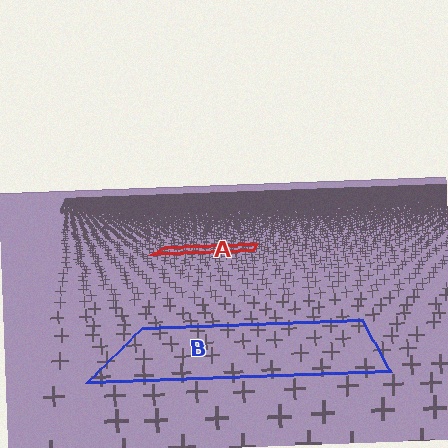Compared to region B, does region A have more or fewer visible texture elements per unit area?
Region A has more texture elements per unit area — they are packed more densely because it is farther away.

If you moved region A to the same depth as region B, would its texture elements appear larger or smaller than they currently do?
They would appear larger. At a closer depth, the same texture elements are projected at a bigger on-screen size.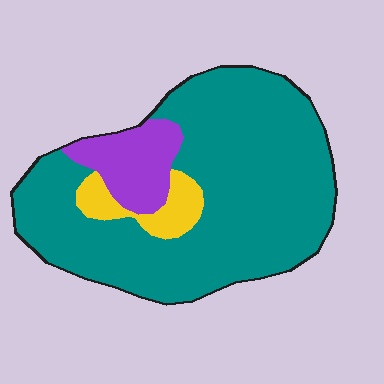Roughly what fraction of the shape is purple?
Purple takes up less than a sixth of the shape.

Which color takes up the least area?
Yellow, at roughly 10%.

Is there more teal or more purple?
Teal.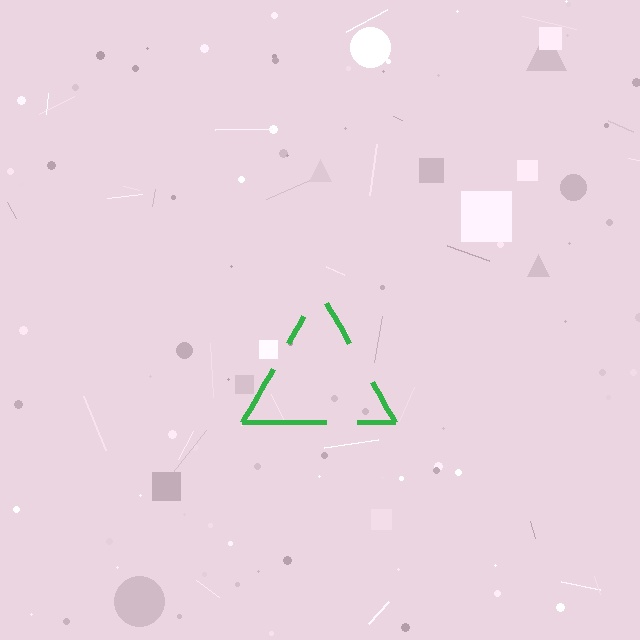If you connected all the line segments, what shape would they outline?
They would outline a triangle.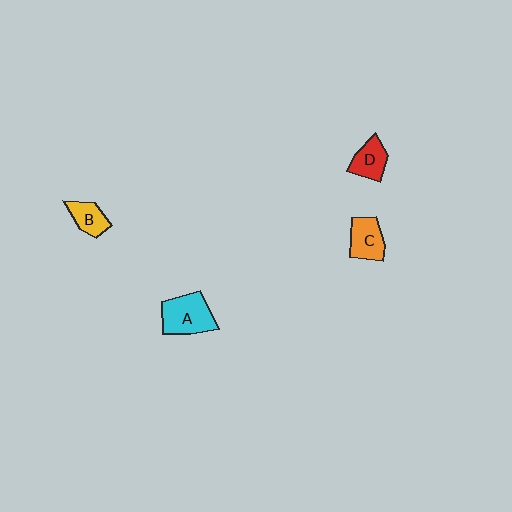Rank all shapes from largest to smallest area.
From largest to smallest: A (cyan), C (orange), D (red), B (yellow).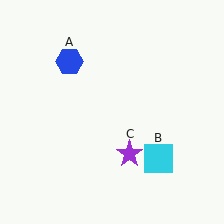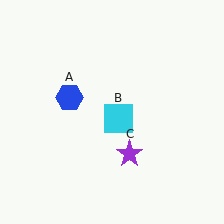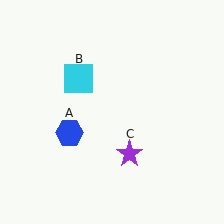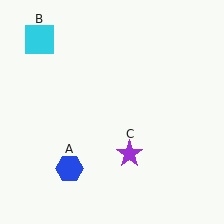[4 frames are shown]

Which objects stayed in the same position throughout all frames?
Purple star (object C) remained stationary.